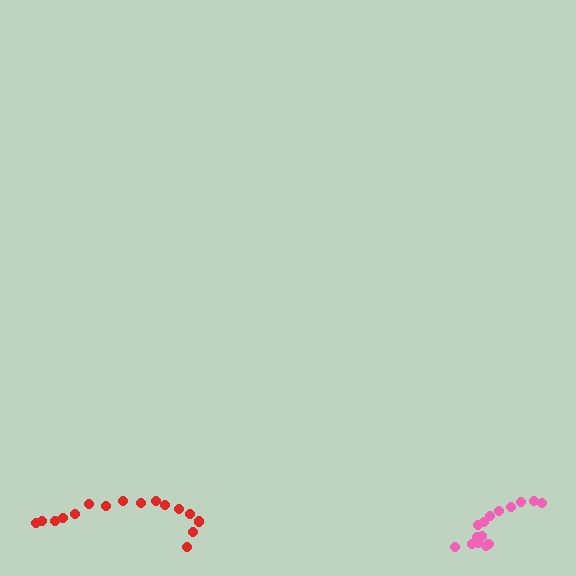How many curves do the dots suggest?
There are 2 distinct paths.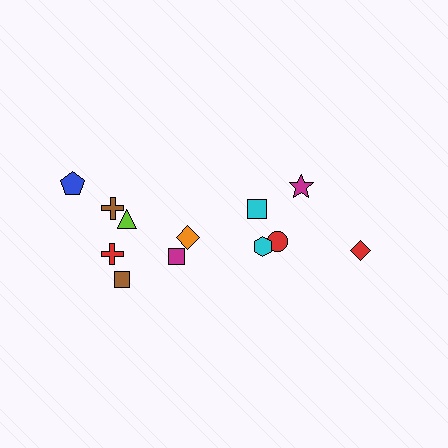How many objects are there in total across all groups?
There are 12 objects.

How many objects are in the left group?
There are 7 objects.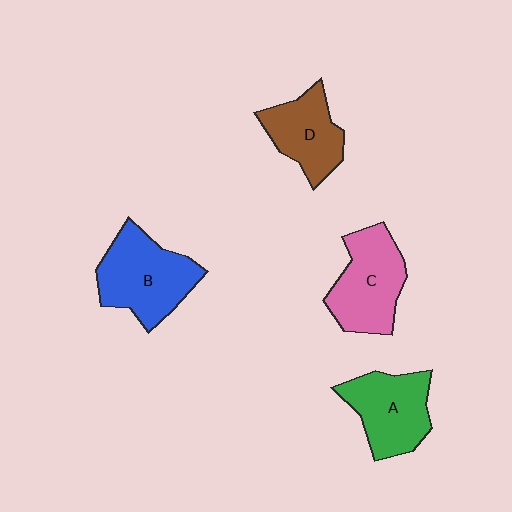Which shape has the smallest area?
Shape D (brown).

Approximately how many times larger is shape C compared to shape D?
Approximately 1.2 times.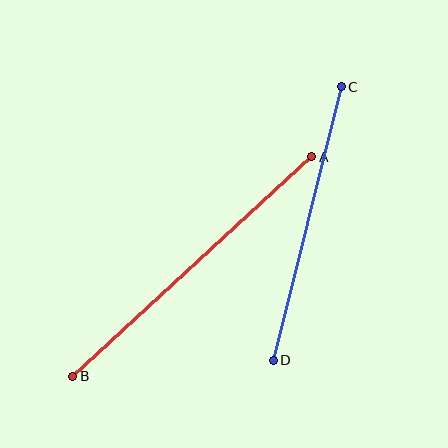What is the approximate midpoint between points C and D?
The midpoint is at approximately (307, 224) pixels.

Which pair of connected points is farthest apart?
Points A and B are farthest apart.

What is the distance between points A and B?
The distance is approximately 325 pixels.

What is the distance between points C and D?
The distance is approximately 282 pixels.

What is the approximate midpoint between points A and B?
The midpoint is at approximately (192, 267) pixels.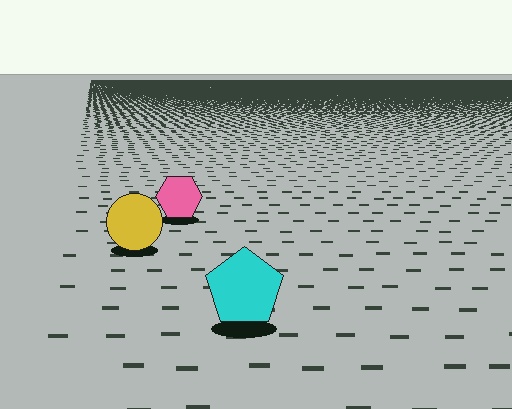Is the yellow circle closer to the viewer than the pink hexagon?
Yes. The yellow circle is closer — you can tell from the texture gradient: the ground texture is coarser near it.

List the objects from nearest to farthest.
From nearest to farthest: the cyan pentagon, the yellow circle, the pink hexagon.